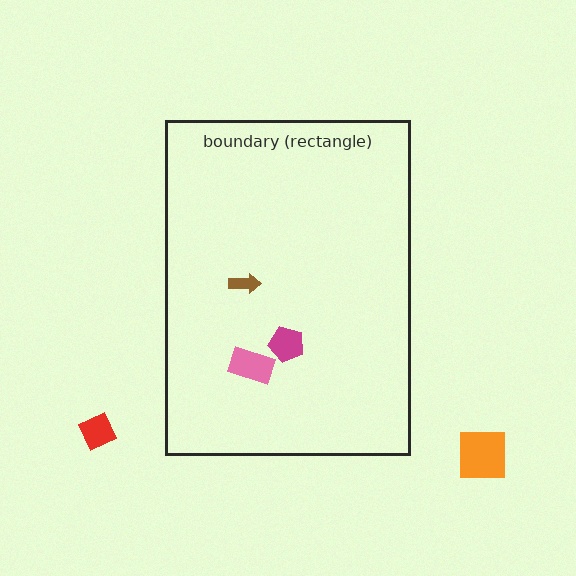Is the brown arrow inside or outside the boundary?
Inside.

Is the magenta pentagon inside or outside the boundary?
Inside.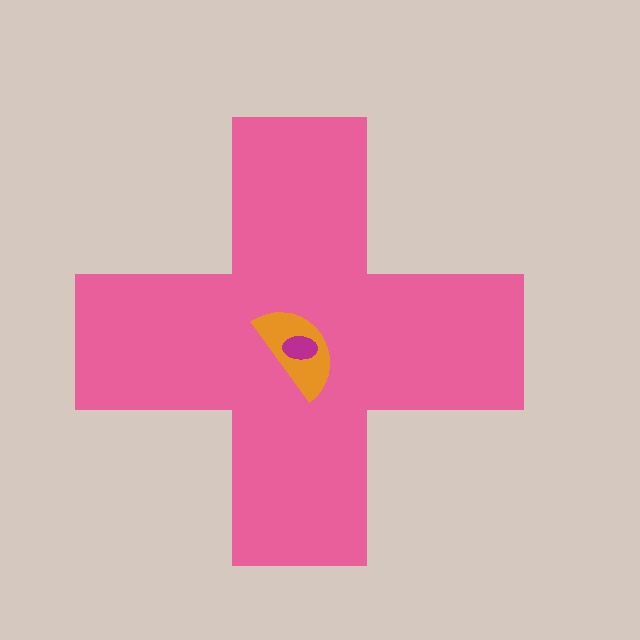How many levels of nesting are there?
3.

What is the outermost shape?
The pink cross.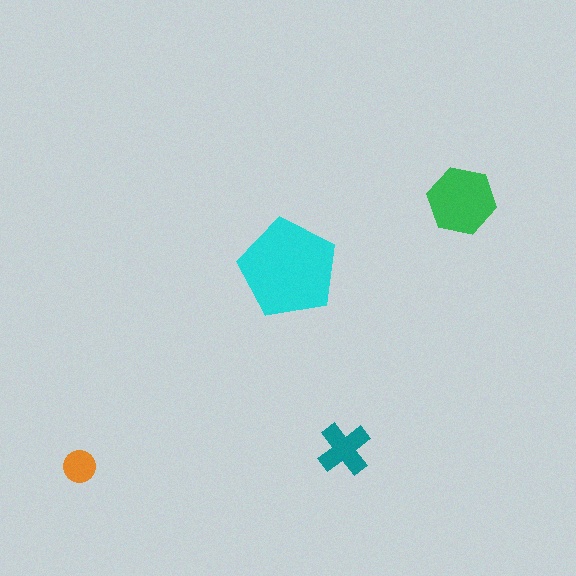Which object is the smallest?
The orange circle.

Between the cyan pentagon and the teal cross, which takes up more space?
The cyan pentagon.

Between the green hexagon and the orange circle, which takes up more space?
The green hexagon.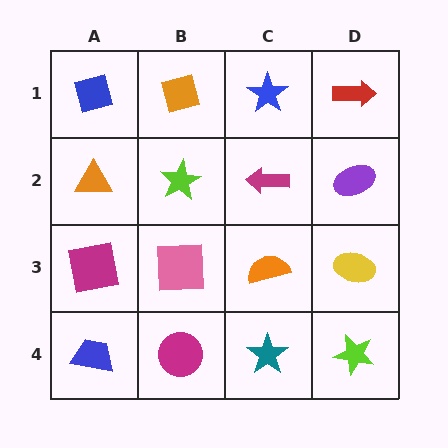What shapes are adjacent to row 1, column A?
An orange triangle (row 2, column A), an orange diamond (row 1, column B).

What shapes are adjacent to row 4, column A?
A magenta square (row 3, column A), a magenta circle (row 4, column B).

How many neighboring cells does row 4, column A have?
2.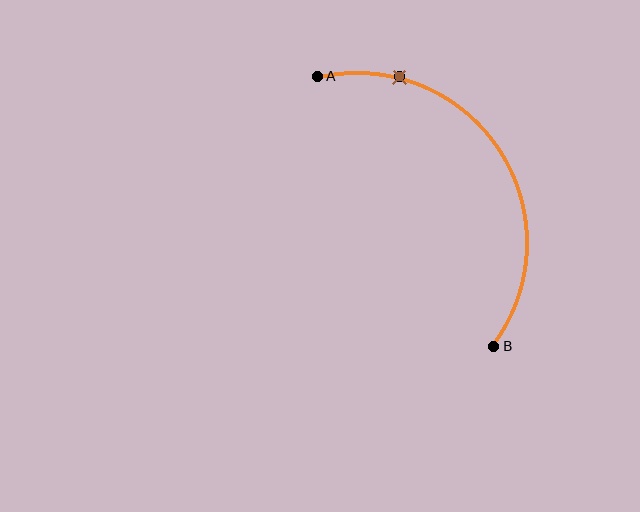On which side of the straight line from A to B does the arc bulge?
The arc bulges to the right of the straight line connecting A and B.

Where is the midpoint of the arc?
The arc midpoint is the point on the curve farthest from the straight line joining A and B. It sits to the right of that line.